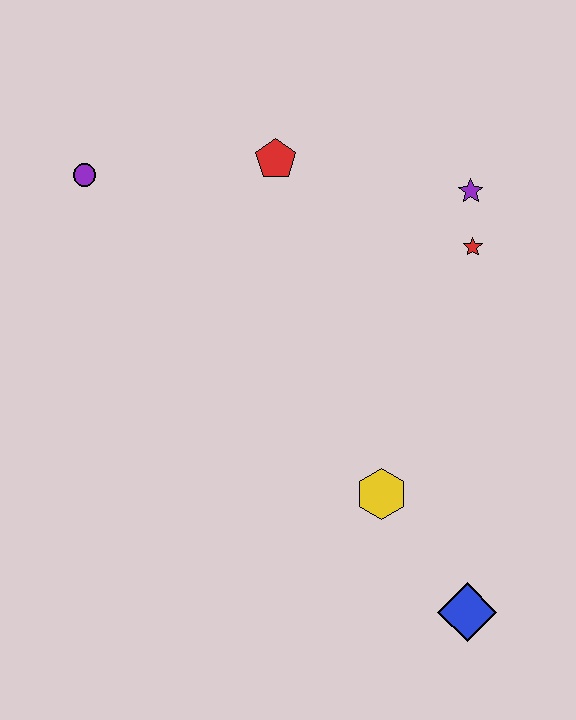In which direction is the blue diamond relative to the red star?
The blue diamond is below the red star.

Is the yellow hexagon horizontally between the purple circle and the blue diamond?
Yes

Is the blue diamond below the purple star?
Yes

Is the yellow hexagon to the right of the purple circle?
Yes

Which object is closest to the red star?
The purple star is closest to the red star.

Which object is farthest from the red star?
The purple circle is farthest from the red star.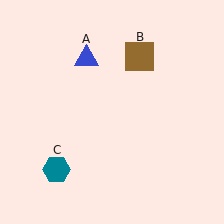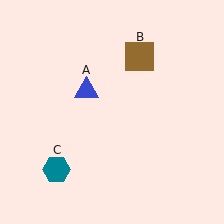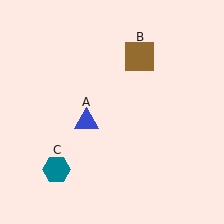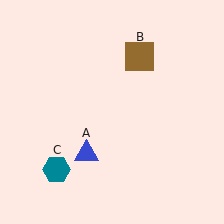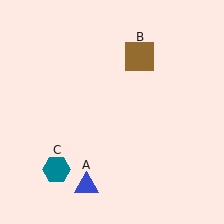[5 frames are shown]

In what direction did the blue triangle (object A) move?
The blue triangle (object A) moved down.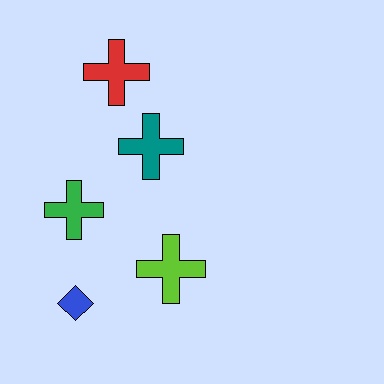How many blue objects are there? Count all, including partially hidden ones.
There is 1 blue object.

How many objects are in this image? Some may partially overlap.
There are 5 objects.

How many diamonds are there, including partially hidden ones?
There is 1 diamond.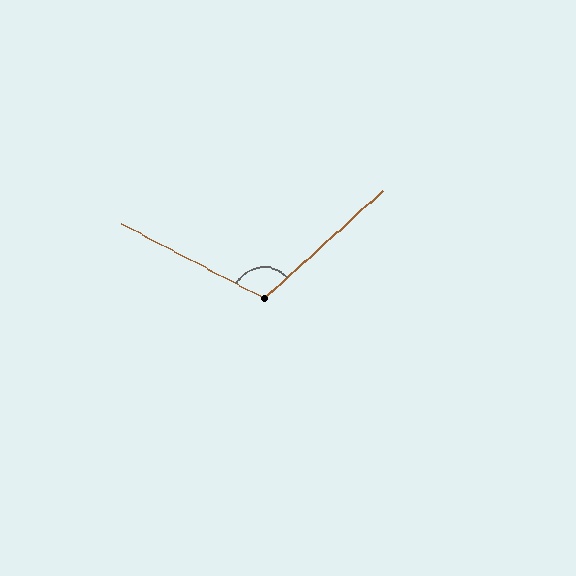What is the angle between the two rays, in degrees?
Approximately 110 degrees.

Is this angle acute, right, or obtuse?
It is obtuse.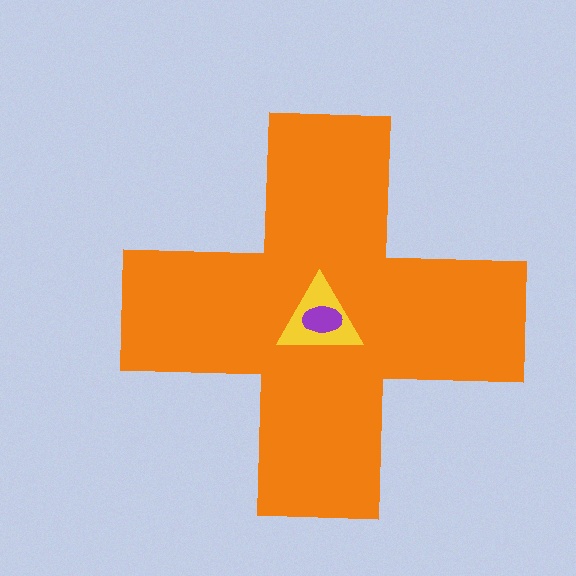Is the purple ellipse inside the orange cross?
Yes.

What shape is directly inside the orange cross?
The yellow triangle.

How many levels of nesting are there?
3.